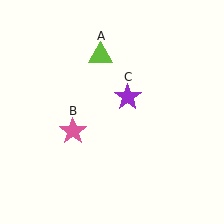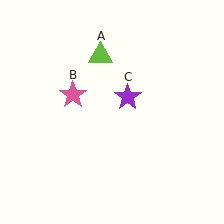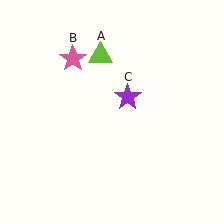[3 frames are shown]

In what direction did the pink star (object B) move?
The pink star (object B) moved up.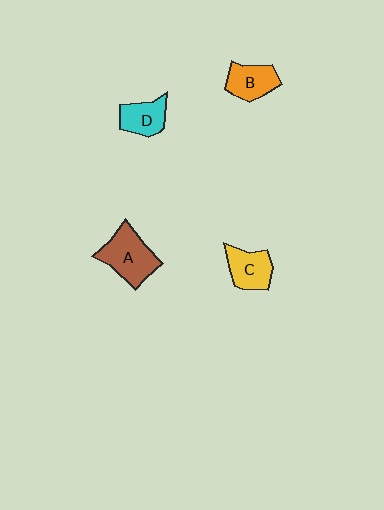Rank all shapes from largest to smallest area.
From largest to smallest: A (brown), C (yellow), B (orange), D (cyan).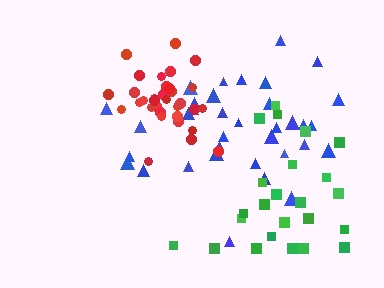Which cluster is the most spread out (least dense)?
Green.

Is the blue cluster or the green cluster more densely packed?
Blue.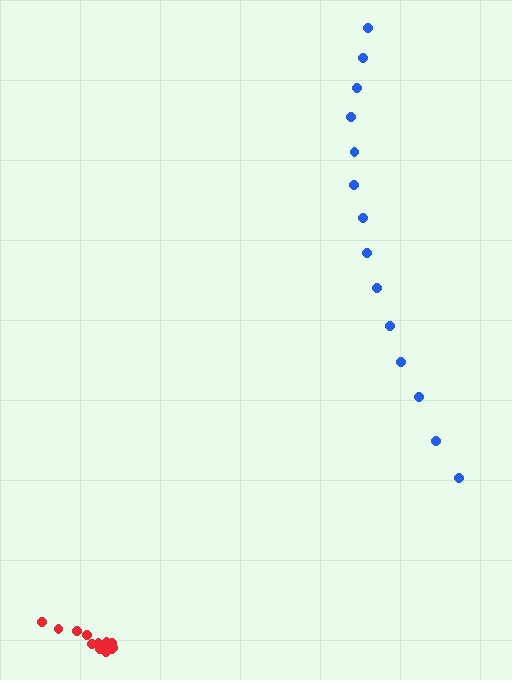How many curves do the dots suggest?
There are 2 distinct paths.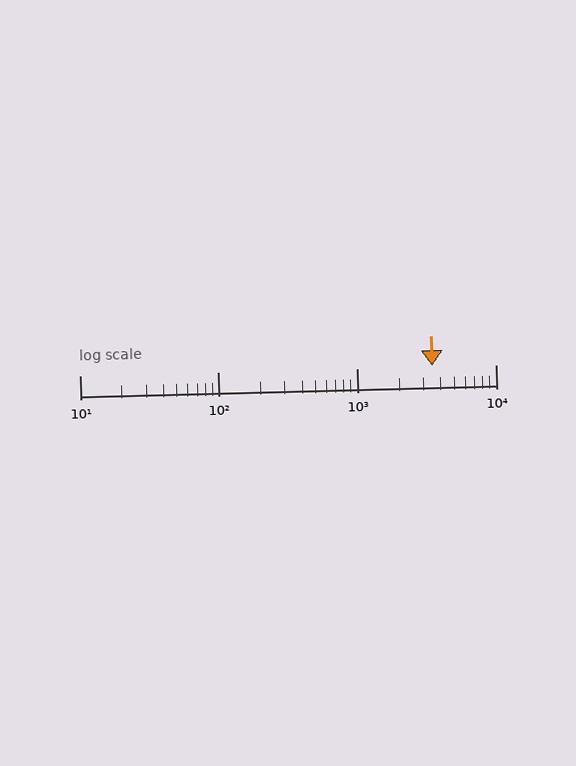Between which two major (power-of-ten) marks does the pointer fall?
The pointer is between 1000 and 10000.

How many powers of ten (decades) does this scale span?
The scale spans 3 decades, from 10 to 10000.